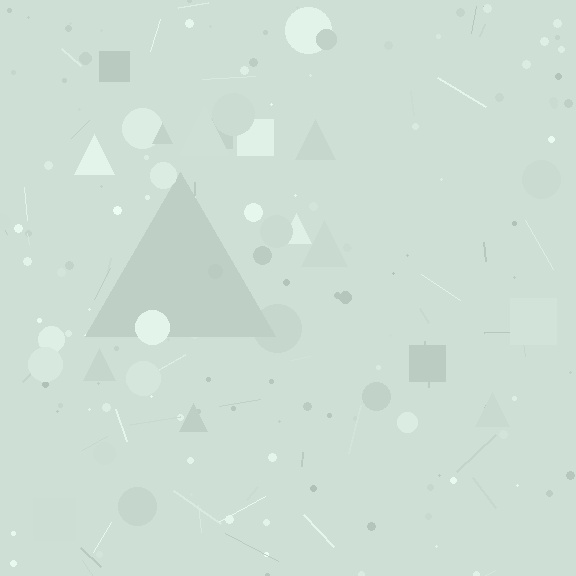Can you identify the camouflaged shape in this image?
The camouflaged shape is a triangle.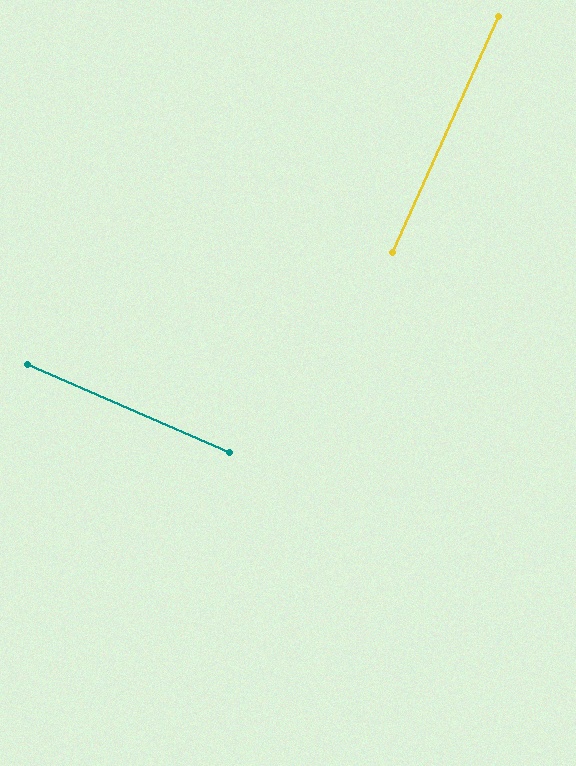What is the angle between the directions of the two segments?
Approximately 89 degrees.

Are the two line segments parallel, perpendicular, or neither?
Perpendicular — they meet at approximately 89°.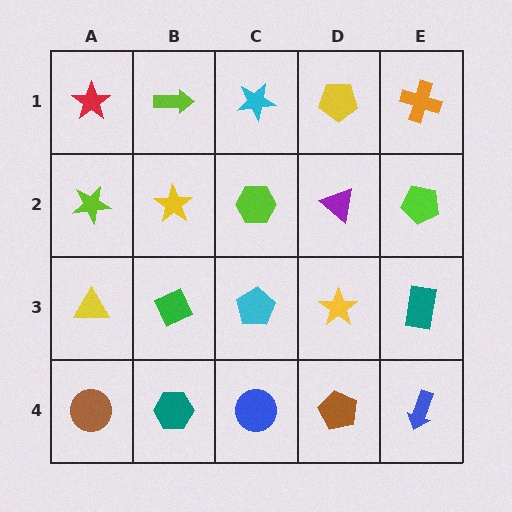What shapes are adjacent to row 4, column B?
A green diamond (row 3, column B), a brown circle (row 4, column A), a blue circle (row 4, column C).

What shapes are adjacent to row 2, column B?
A lime arrow (row 1, column B), a green diamond (row 3, column B), a lime star (row 2, column A), a lime hexagon (row 2, column C).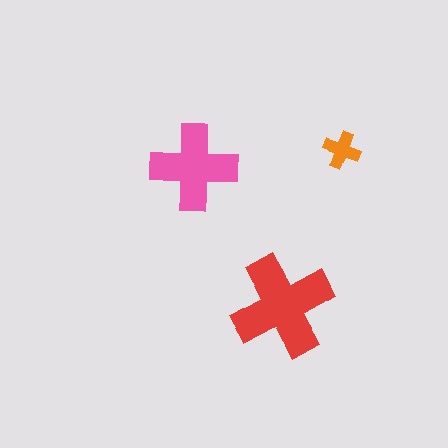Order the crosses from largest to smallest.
the red one, the pink one, the orange one.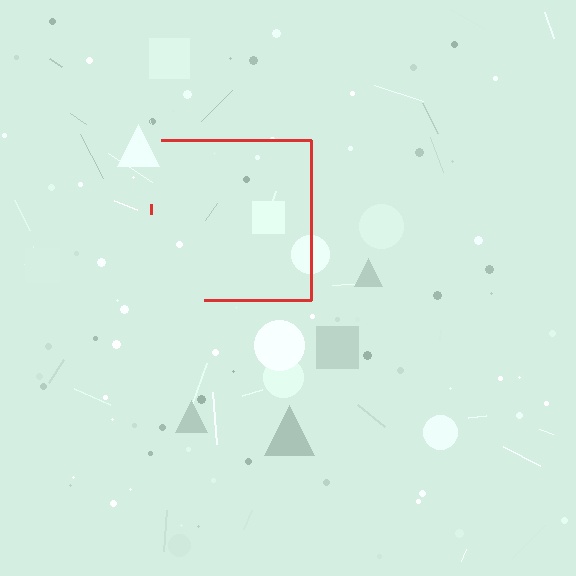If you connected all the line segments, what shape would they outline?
They would outline a square.